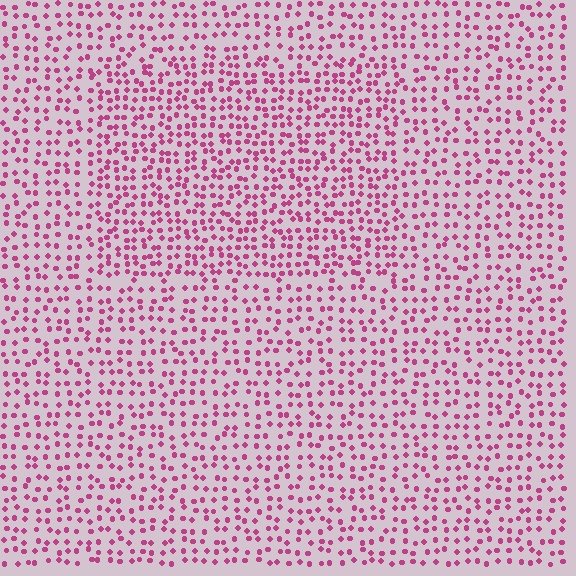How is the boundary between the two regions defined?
The boundary is defined by a change in element density (approximately 1.5x ratio). All elements are the same color, size, and shape.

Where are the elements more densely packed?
The elements are more densely packed inside the rectangle boundary.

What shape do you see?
I see a rectangle.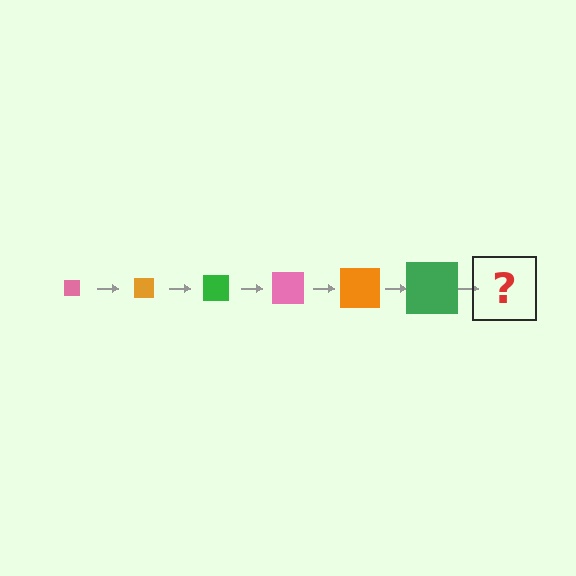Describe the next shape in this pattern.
It should be a pink square, larger than the previous one.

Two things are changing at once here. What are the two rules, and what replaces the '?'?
The two rules are that the square grows larger each step and the color cycles through pink, orange, and green. The '?' should be a pink square, larger than the previous one.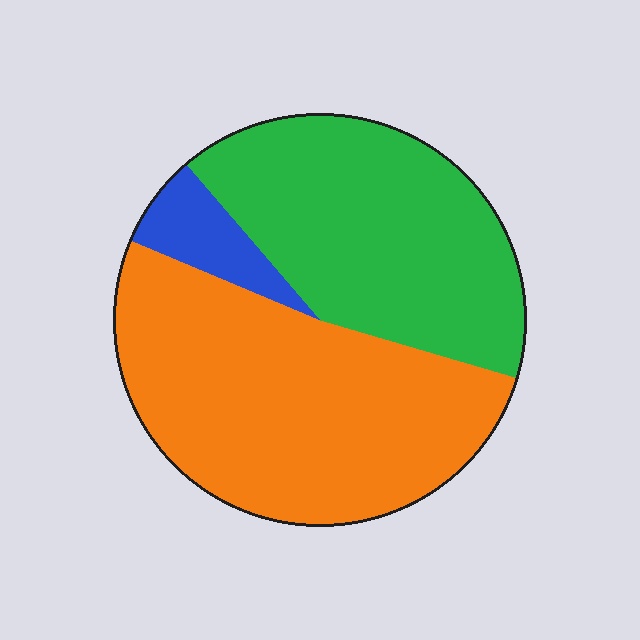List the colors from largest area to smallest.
From largest to smallest: orange, green, blue.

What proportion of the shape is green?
Green takes up about two fifths (2/5) of the shape.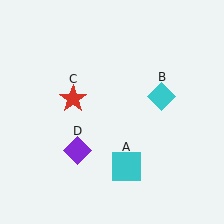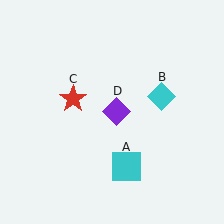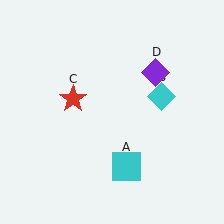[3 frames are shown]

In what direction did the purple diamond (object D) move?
The purple diamond (object D) moved up and to the right.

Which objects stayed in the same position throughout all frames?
Cyan square (object A) and cyan diamond (object B) and red star (object C) remained stationary.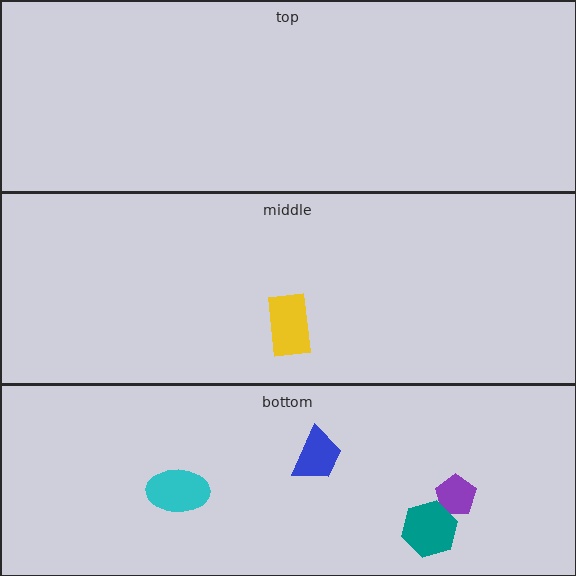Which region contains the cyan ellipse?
The bottom region.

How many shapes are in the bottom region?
4.